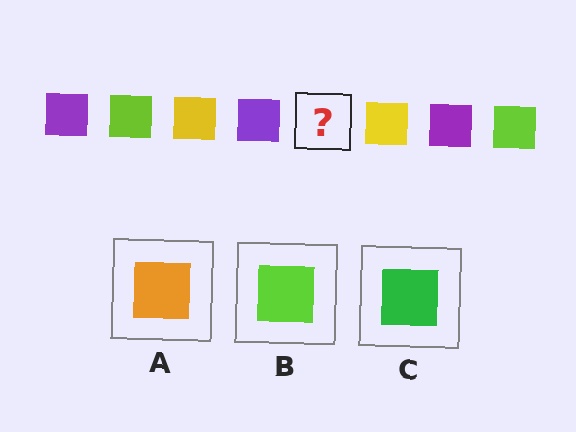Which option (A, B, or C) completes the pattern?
B.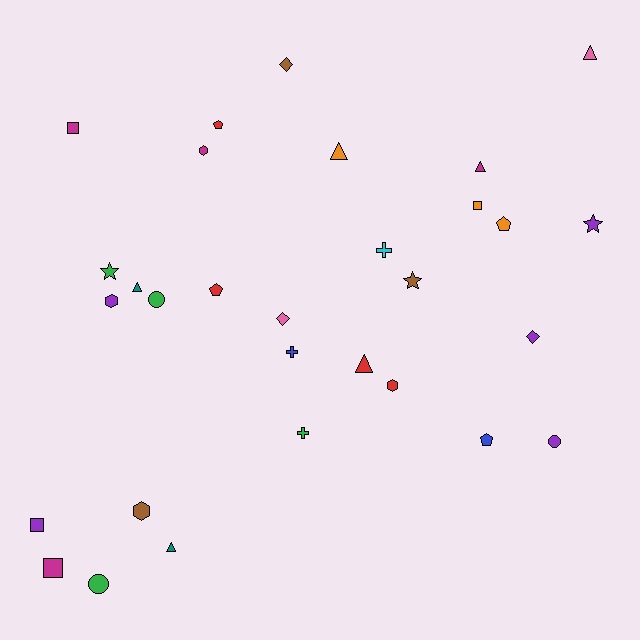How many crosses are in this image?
There are 3 crosses.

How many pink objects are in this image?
There are 2 pink objects.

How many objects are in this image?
There are 30 objects.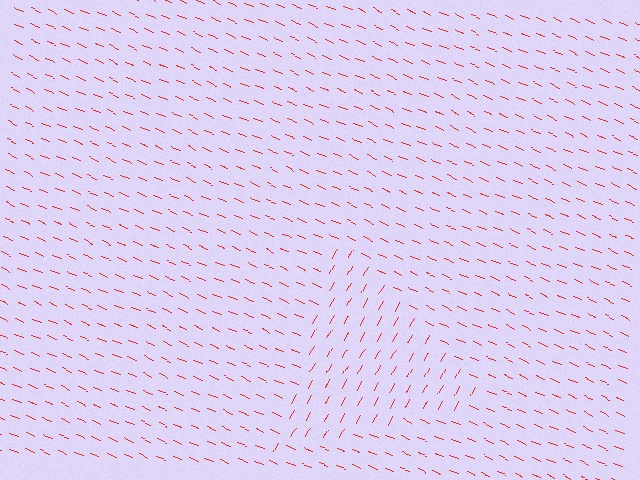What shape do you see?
I see a triangle.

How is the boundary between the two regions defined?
The boundary is defined purely by a change in line orientation (approximately 83 degrees difference). All lines are the same color and thickness.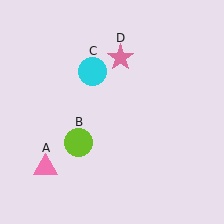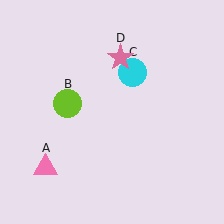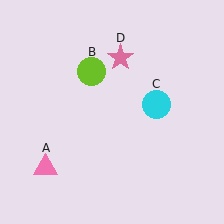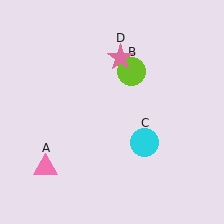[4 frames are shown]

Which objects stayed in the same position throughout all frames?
Pink triangle (object A) and pink star (object D) remained stationary.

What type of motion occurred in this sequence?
The lime circle (object B), cyan circle (object C) rotated clockwise around the center of the scene.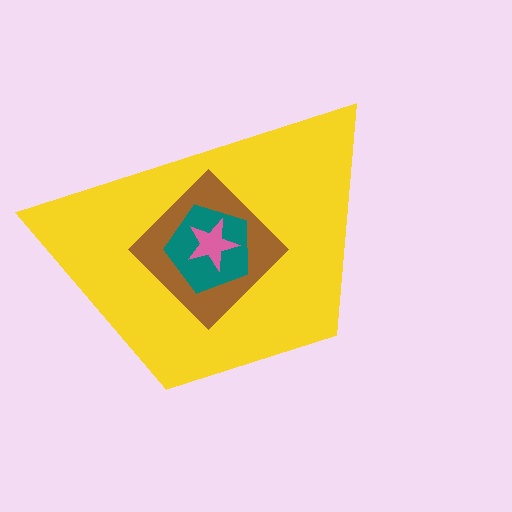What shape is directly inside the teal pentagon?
The pink star.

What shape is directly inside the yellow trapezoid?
The brown diamond.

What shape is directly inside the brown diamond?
The teal pentagon.